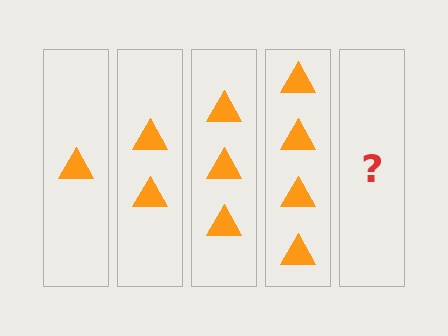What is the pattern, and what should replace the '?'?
The pattern is that each step adds one more triangle. The '?' should be 5 triangles.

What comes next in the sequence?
The next element should be 5 triangles.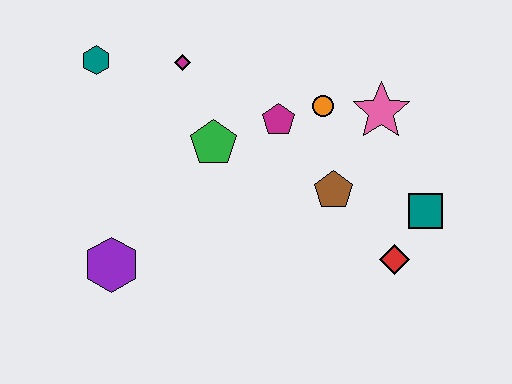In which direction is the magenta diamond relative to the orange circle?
The magenta diamond is to the left of the orange circle.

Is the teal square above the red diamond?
Yes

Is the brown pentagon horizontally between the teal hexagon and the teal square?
Yes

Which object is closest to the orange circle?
The magenta pentagon is closest to the orange circle.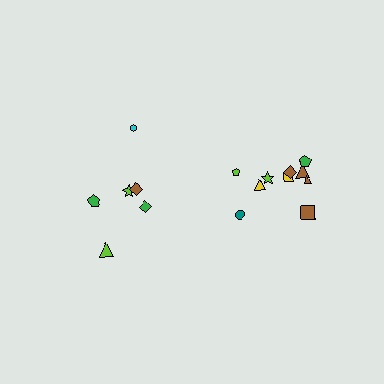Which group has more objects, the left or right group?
The right group.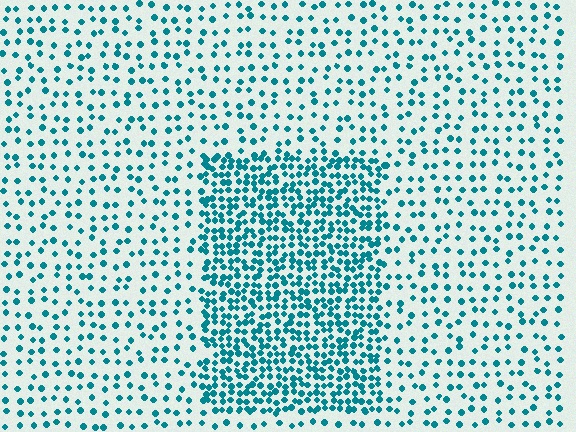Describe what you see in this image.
The image contains small teal elements arranged at two different densities. A rectangle-shaped region is visible where the elements are more densely packed than the surrounding area.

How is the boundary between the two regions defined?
The boundary is defined by a change in element density (approximately 2.5x ratio). All elements are the same color, size, and shape.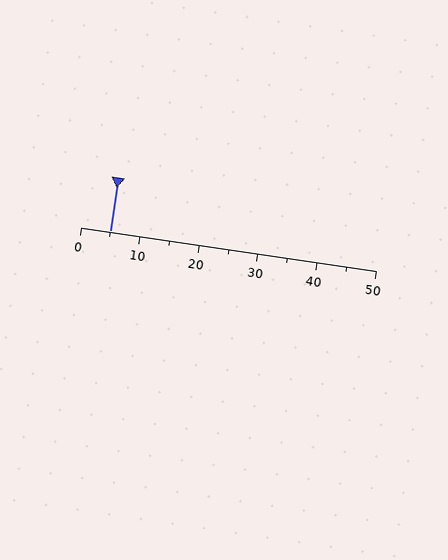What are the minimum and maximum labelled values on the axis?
The axis runs from 0 to 50.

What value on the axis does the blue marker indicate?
The marker indicates approximately 5.